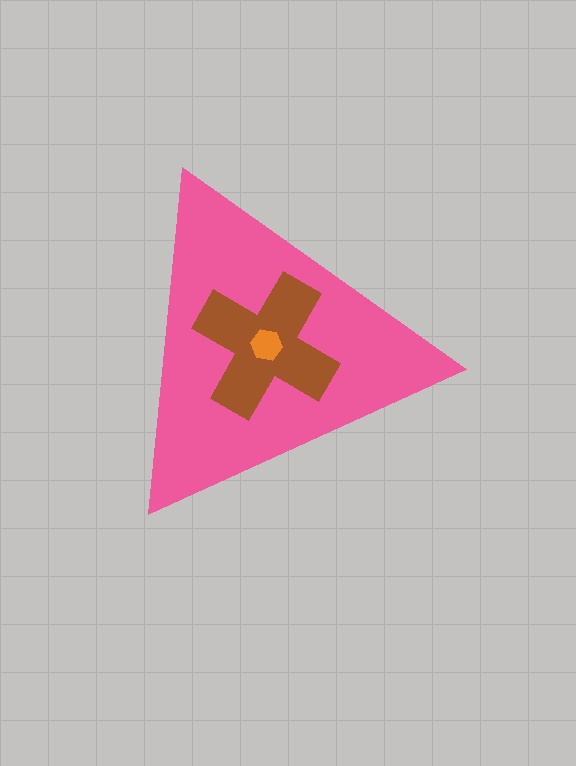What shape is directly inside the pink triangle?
The brown cross.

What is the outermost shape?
The pink triangle.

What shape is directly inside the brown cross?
The orange hexagon.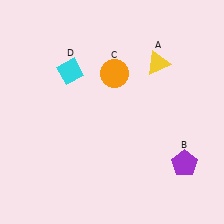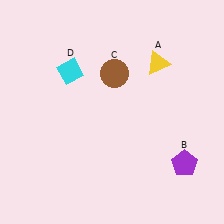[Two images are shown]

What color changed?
The circle (C) changed from orange in Image 1 to brown in Image 2.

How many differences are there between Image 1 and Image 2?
There is 1 difference between the two images.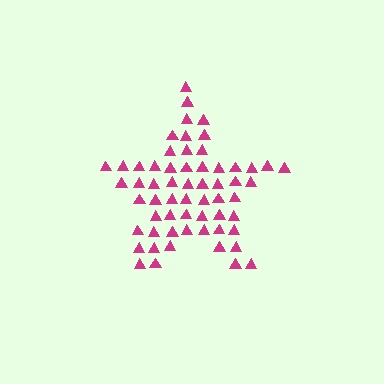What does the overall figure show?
The overall figure shows a star.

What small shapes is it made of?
It is made of small triangles.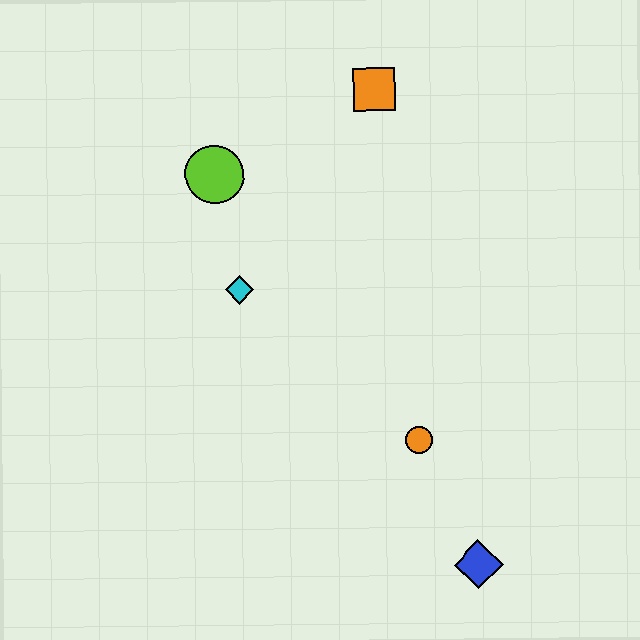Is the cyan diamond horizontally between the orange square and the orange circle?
No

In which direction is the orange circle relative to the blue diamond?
The orange circle is above the blue diamond.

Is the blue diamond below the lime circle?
Yes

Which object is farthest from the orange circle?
The orange square is farthest from the orange circle.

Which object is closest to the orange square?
The lime circle is closest to the orange square.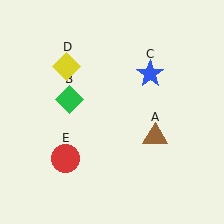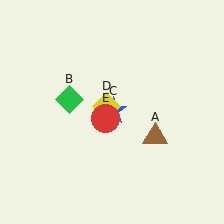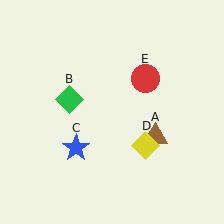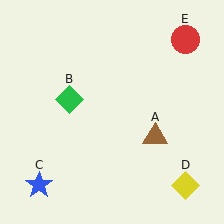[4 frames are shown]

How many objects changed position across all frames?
3 objects changed position: blue star (object C), yellow diamond (object D), red circle (object E).